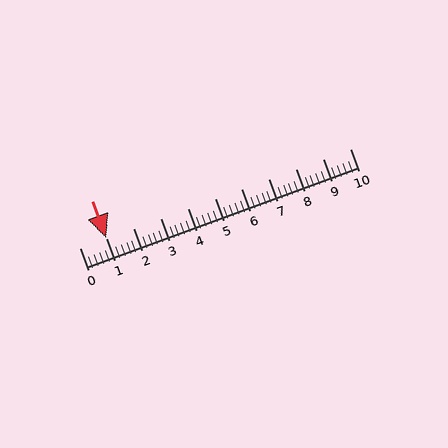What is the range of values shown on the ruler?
The ruler shows values from 0 to 10.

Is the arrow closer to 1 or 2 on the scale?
The arrow is closer to 1.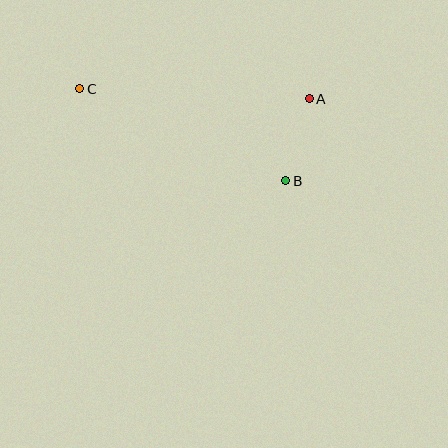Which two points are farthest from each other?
Points A and C are farthest from each other.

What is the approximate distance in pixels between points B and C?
The distance between B and C is approximately 225 pixels.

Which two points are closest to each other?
Points A and B are closest to each other.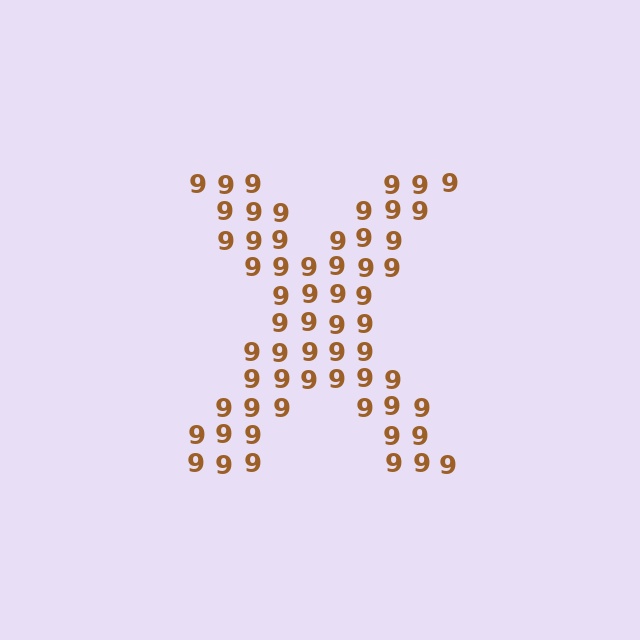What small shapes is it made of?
It is made of small digit 9's.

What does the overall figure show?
The overall figure shows the letter X.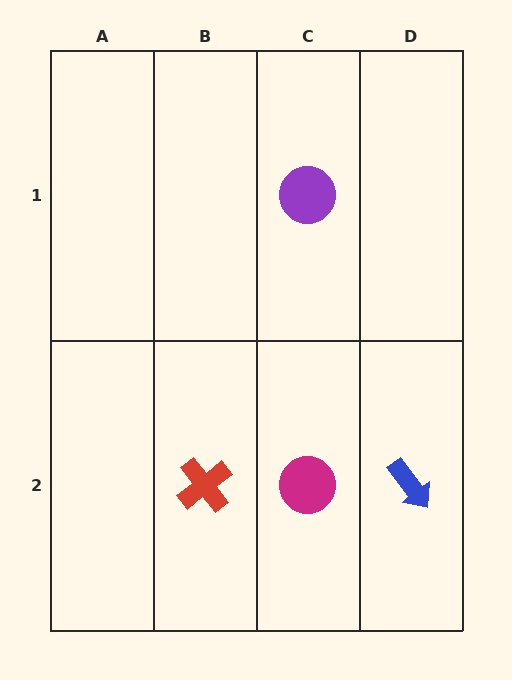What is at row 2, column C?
A magenta circle.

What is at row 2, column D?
A blue arrow.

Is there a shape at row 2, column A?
No, that cell is empty.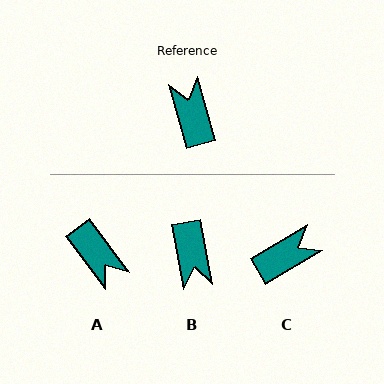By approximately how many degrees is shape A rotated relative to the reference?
Approximately 159 degrees clockwise.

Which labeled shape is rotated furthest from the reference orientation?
B, about 174 degrees away.